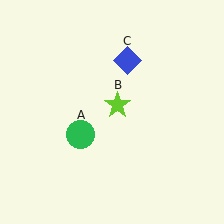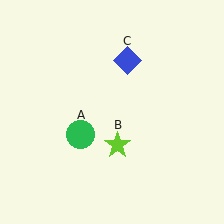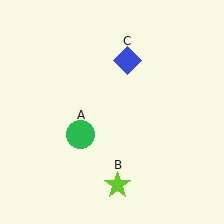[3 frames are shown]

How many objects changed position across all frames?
1 object changed position: lime star (object B).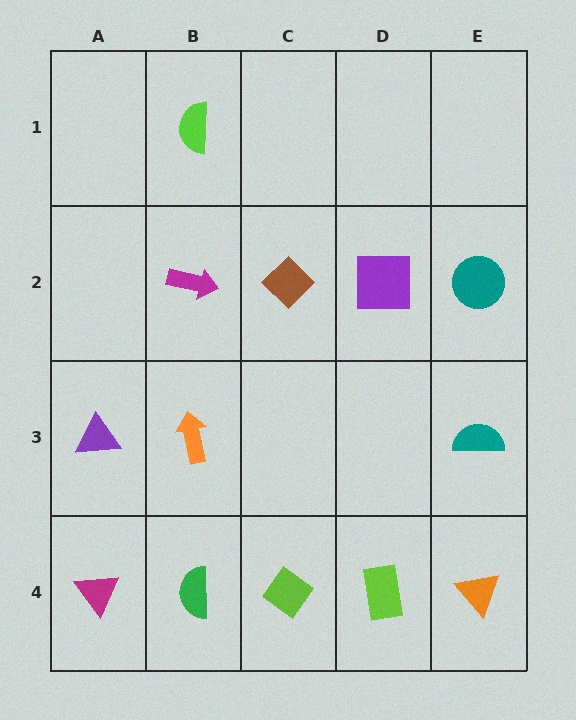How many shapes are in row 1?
1 shape.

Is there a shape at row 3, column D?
No, that cell is empty.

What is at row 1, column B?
A lime semicircle.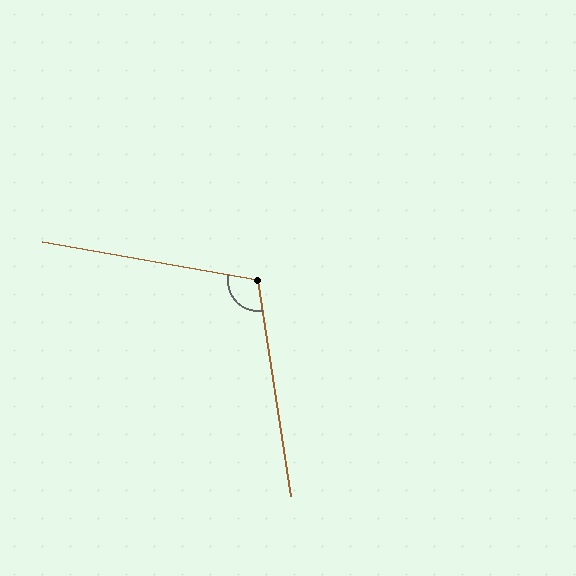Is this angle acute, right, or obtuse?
It is obtuse.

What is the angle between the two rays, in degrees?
Approximately 108 degrees.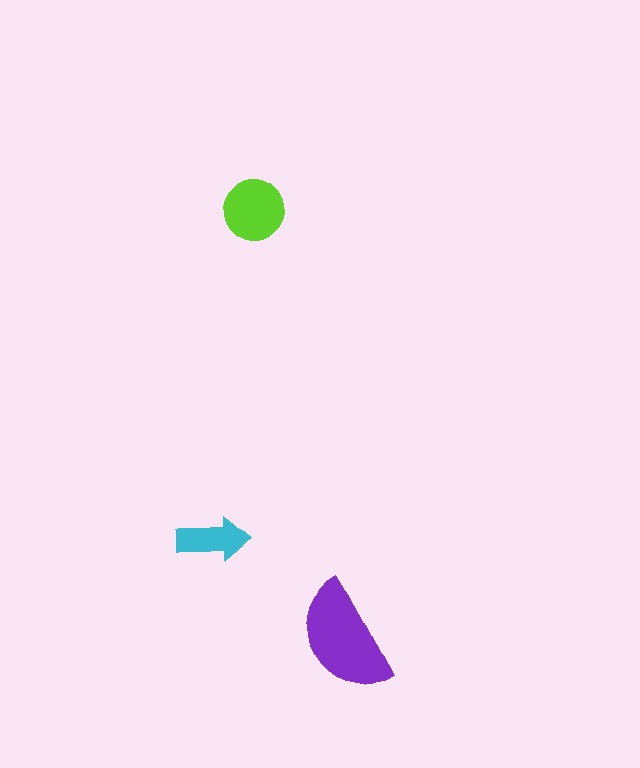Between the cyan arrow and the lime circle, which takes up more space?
The lime circle.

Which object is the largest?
The purple semicircle.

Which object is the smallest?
The cyan arrow.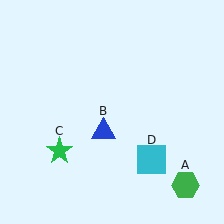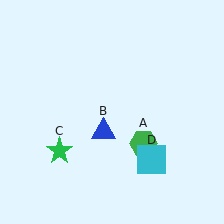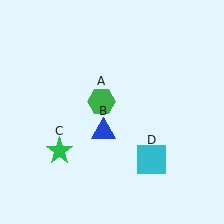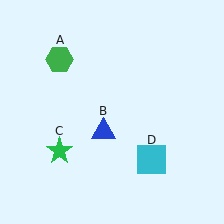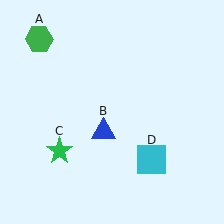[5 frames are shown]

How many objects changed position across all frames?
1 object changed position: green hexagon (object A).